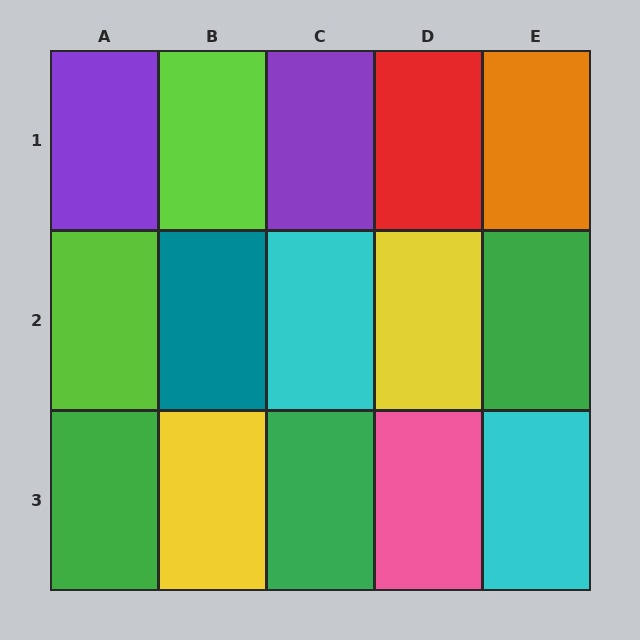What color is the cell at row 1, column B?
Lime.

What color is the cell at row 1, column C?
Purple.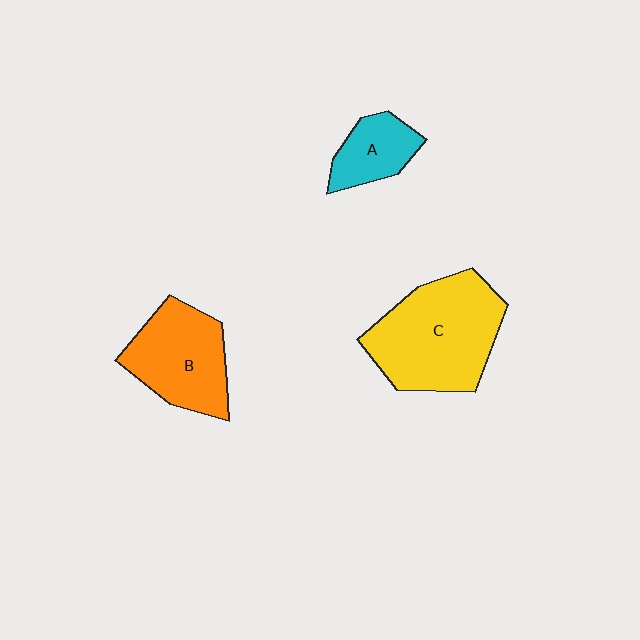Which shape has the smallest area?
Shape A (cyan).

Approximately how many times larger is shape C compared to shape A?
Approximately 2.6 times.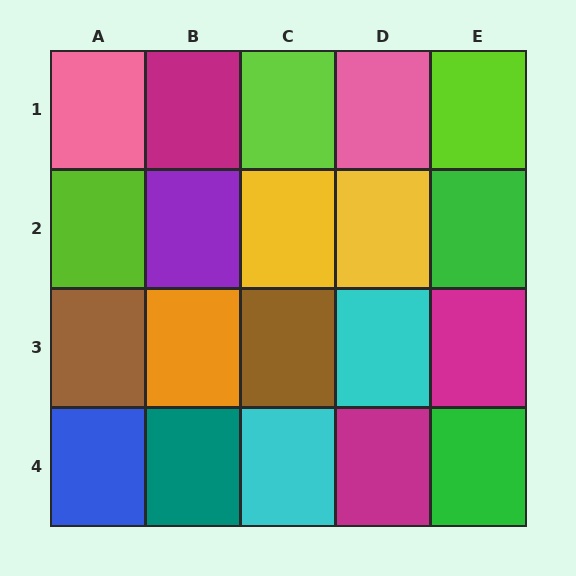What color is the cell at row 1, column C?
Lime.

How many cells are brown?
2 cells are brown.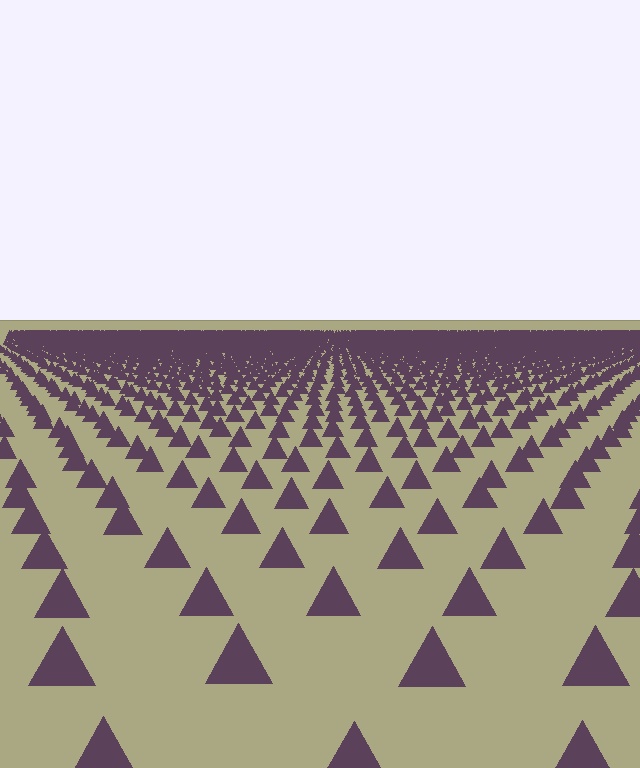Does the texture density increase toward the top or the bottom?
Density increases toward the top.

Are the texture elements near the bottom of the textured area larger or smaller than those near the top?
Larger. Near the bottom, elements are closer to the viewer and appear at a bigger on-screen size.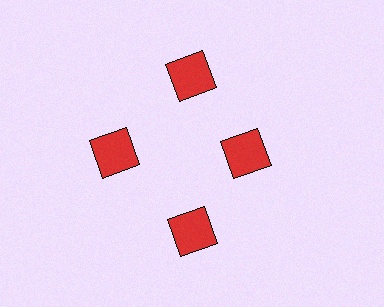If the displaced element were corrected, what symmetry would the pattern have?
It would have 4-fold rotational symmetry — the pattern would map onto itself every 90 degrees.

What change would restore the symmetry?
The symmetry would be restored by moving it outward, back onto the ring so that all 4 squares sit at equal angles and equal distance from the center.